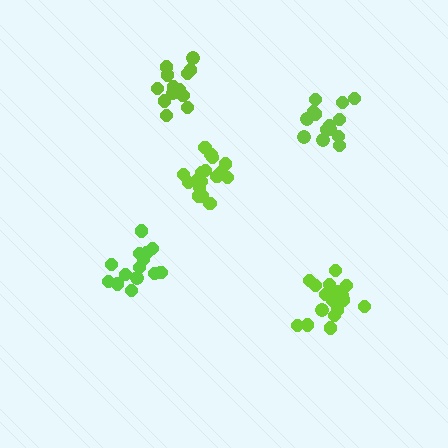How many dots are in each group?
Group 1: 14 dots, Group 2: 18 dots, Group 3: 19 dots, Group 4: 14 dots, Group 5: 13 dots (78 total).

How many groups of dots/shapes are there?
There are 5 groups.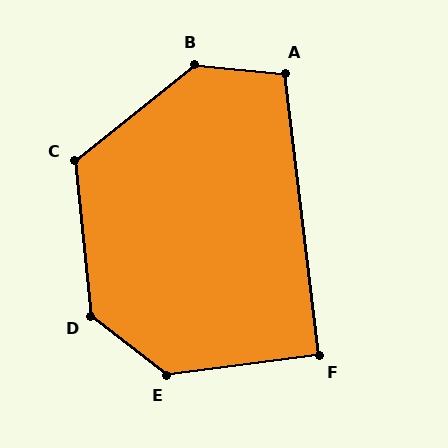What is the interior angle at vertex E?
Approximately 134 degrees (obtuse).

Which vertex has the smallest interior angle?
F, at approximately 91 degrees.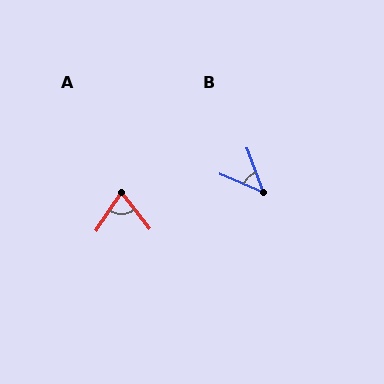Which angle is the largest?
A, at approximately 72 degrees.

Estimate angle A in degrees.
Approximately 72 degrees.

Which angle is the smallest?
B, at approximately 46 degrees.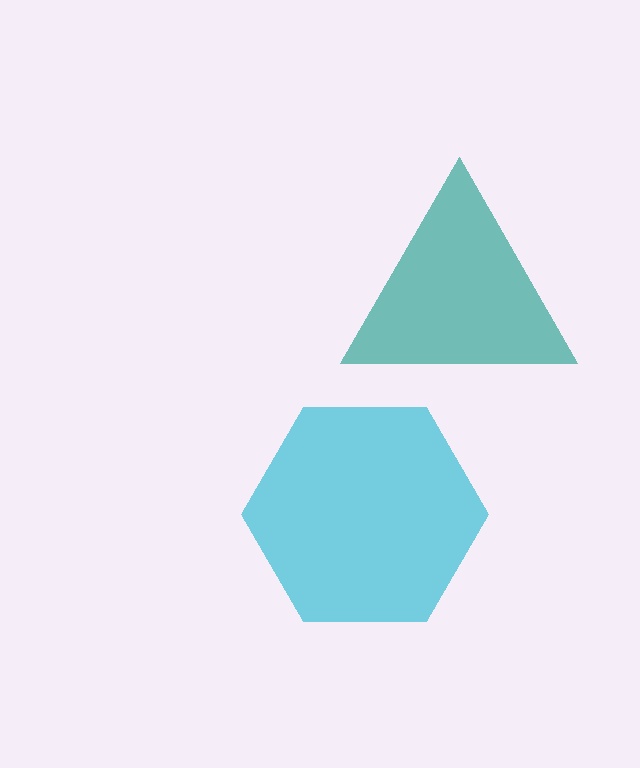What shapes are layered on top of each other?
The layered shapes are: a teal triangle, a cyan hexagon.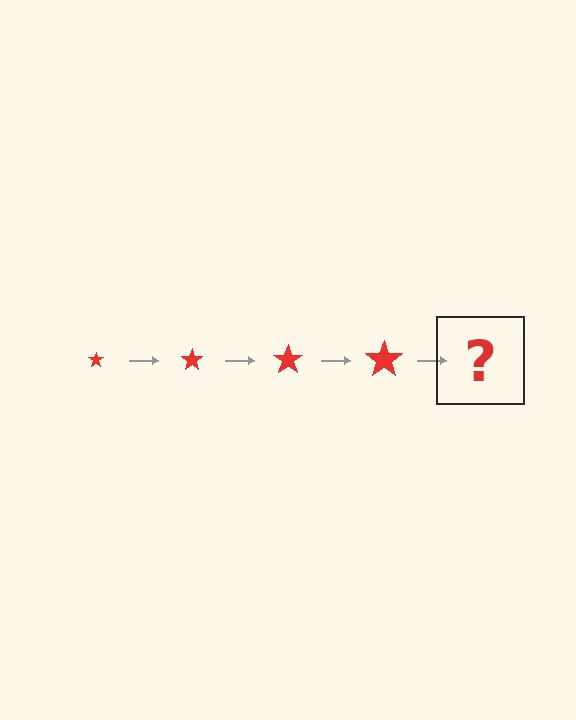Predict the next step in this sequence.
The next step is a red star, larger than the previous one.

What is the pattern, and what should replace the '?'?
The pattern is that the star gets progressively larger each step. The '?' should be a red star, larger than the previous one.